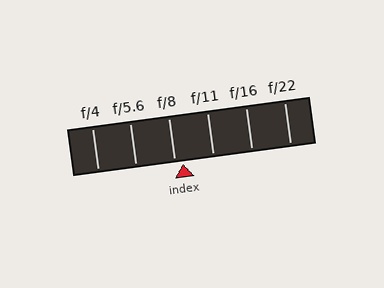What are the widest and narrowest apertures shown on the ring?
The widest aperture shown is f/4 and the narrowest is f/22.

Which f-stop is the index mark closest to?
The index mark is closest to f/8.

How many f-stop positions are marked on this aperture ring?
There are 6 f-stop positions marked.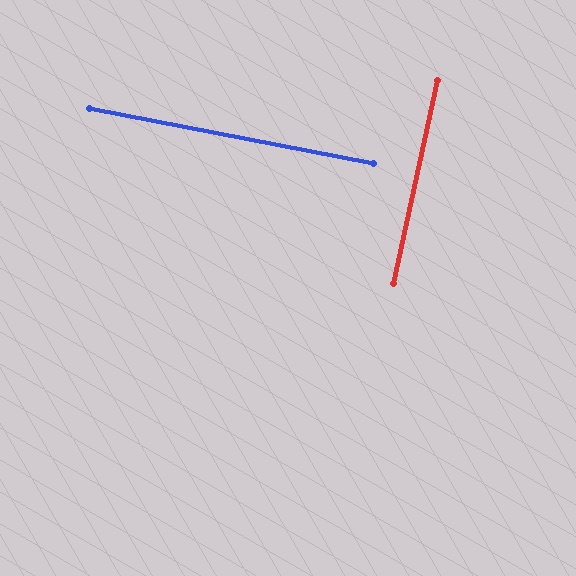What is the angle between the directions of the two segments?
Approximately 89 degrees.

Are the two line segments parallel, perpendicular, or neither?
Perpendicular — they meet at approximately 89°.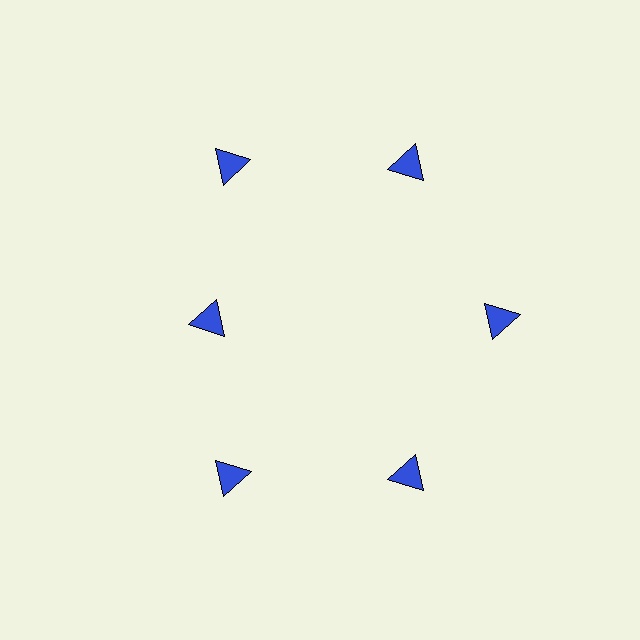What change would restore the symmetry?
The symmetry would be restored by moving it outward, back onto the ring so that all 6 triangles sit at equal angles and equal distance from the center.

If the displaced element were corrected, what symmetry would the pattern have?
It would have 6-fold rotational symmetry — the pattern would map onto itself every 60 degrees.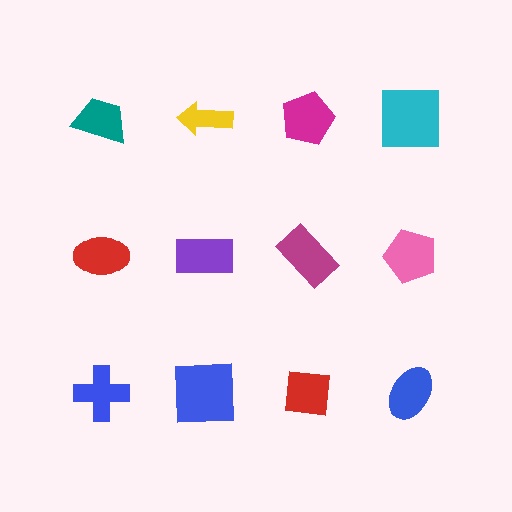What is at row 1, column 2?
A yellow arrow.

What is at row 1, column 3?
A magenta pentagon.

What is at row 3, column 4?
A blue ellipse.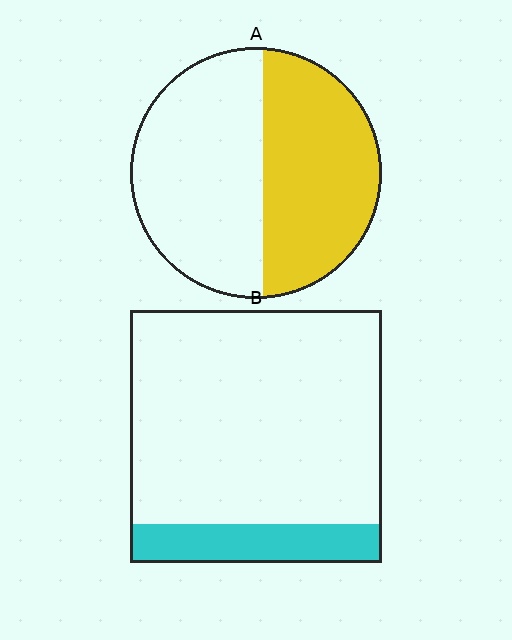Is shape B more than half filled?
No.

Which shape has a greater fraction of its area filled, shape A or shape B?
Shape A.